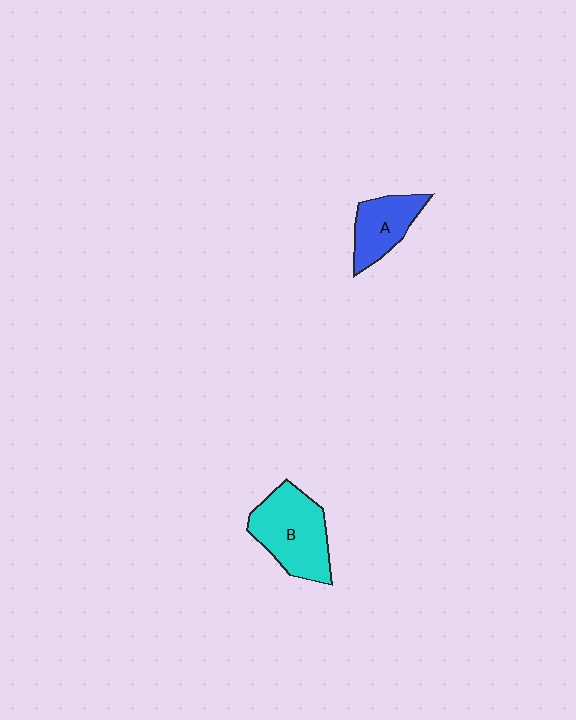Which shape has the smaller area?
Shape A (blue).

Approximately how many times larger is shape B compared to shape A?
Approximately 1.6 times.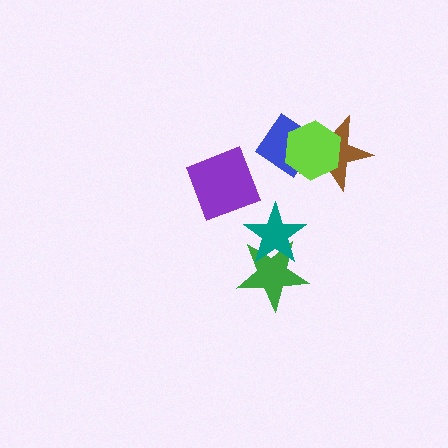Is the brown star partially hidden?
Yes, it is partially covered by another shape.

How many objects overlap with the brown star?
2 objects overlap with the brown star.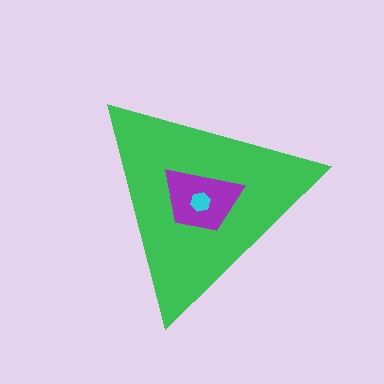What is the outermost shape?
The green triangle.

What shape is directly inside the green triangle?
The purple trapezoid.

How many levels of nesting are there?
3.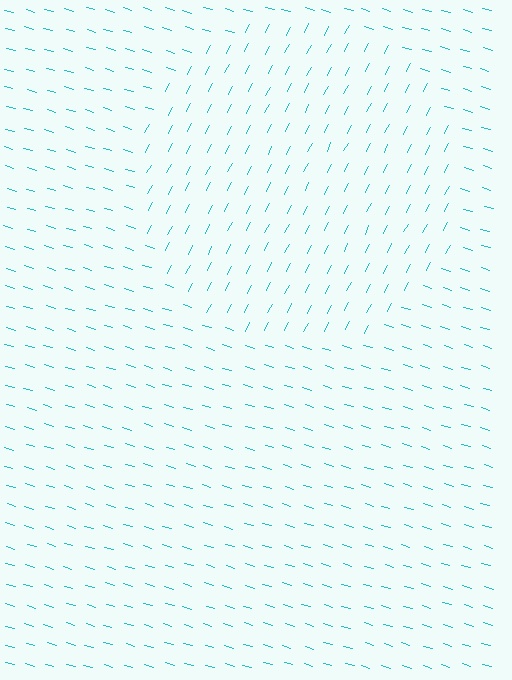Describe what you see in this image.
The image is filled with small cyan line segments. A circle region in the image has lines oriented differently from the surrounding lines, creating a visible texture boundary.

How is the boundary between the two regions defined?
The boundary is defined purely by a change in line orientation (approximately 79 degrees difference). All lines are the same color and thickness.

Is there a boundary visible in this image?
Yes, there is a texture boundary formed by a change in line orientation.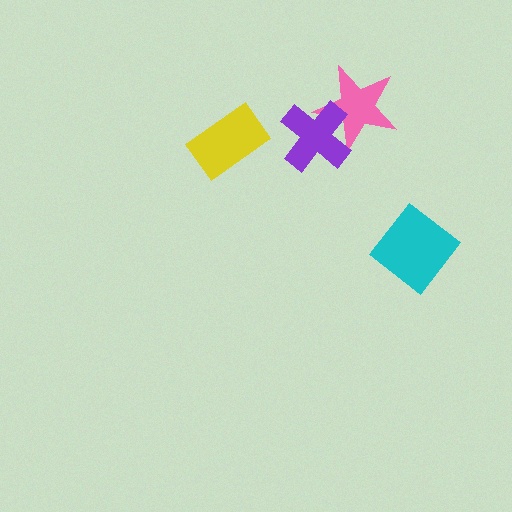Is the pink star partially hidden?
Yes, it is partially covered by another shape.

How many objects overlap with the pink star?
1 object overlaps with the pink star.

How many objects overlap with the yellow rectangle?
0 objects overlap with the yellow rectangle.